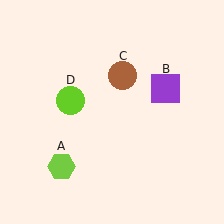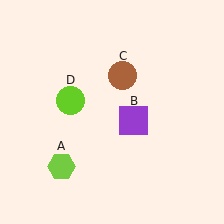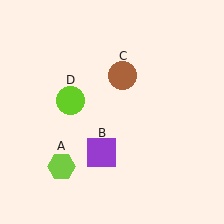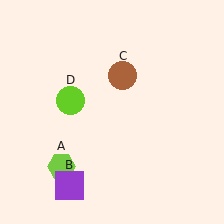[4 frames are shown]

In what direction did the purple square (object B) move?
The purple square (object B) moved down and to the left.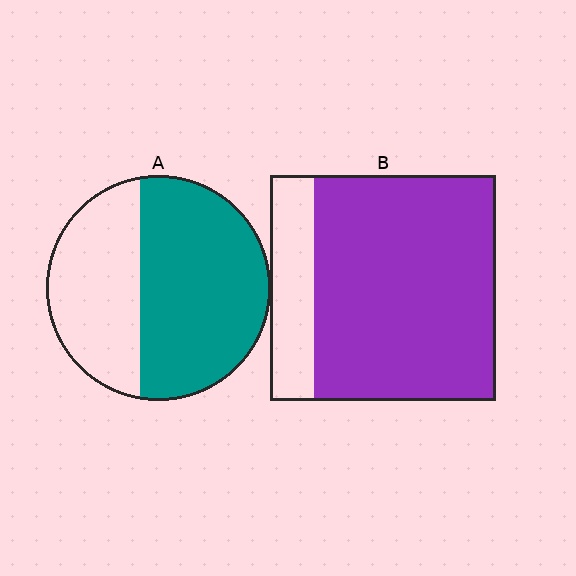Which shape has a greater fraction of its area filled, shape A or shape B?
Shape B.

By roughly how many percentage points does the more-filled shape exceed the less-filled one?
By roughly 20 percentage points (B over A).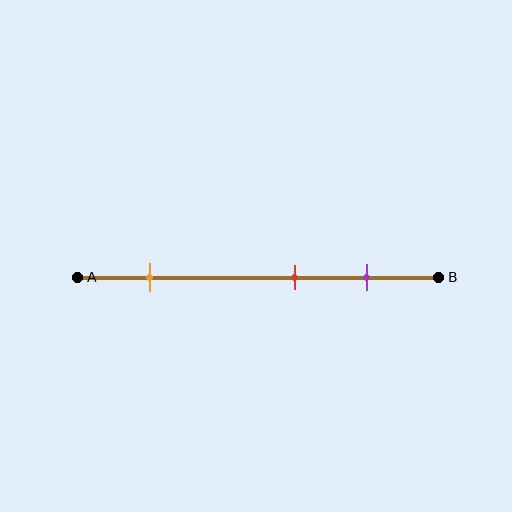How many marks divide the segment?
There are 3 marks dividing the segment.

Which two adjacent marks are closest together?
The red and purple marks are the closest adjacent pair.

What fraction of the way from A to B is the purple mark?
The purple mark is approximately 80% (0.8) of the way from A to B.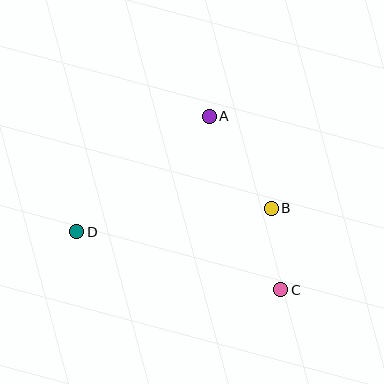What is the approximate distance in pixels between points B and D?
The distance between B and D is approximately 196 pixels.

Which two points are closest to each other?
Points B and C are closest to each other.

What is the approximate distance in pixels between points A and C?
The distance between A and C is approximately 188 pixels.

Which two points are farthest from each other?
Points C and D are farthest from each other.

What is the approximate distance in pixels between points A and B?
The distance between A and B is approximately 111 pixels.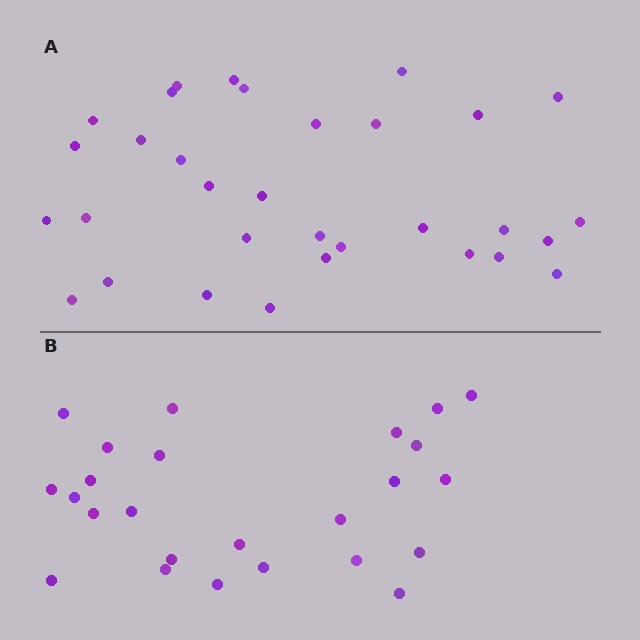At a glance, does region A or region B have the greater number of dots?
Region A (the top region) has more dots.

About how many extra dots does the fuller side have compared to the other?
Region A has roughly 8 or so more dots than region B.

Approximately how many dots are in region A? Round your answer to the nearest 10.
About 30 dots. (The exact count is 32, which rounds to 30.)